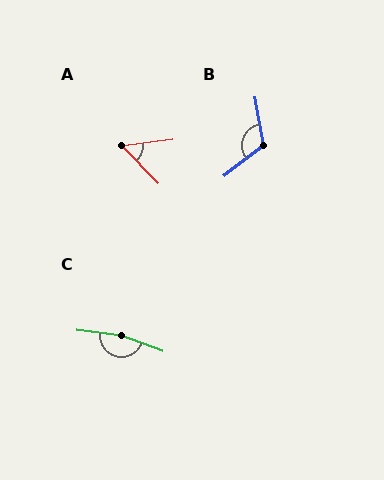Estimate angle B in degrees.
Approximately 119 degrees.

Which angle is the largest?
C, at approximately 167 degrees.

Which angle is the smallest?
A, at approximately 53 degrees.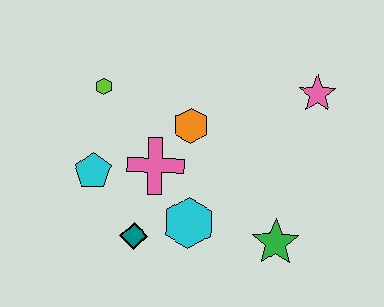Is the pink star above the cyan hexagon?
Yes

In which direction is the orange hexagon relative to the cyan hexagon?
The orange hexagon is above the cyan hexagon.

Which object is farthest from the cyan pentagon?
The pink star is farthest from the cyan pentagon.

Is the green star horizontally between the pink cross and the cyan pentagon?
No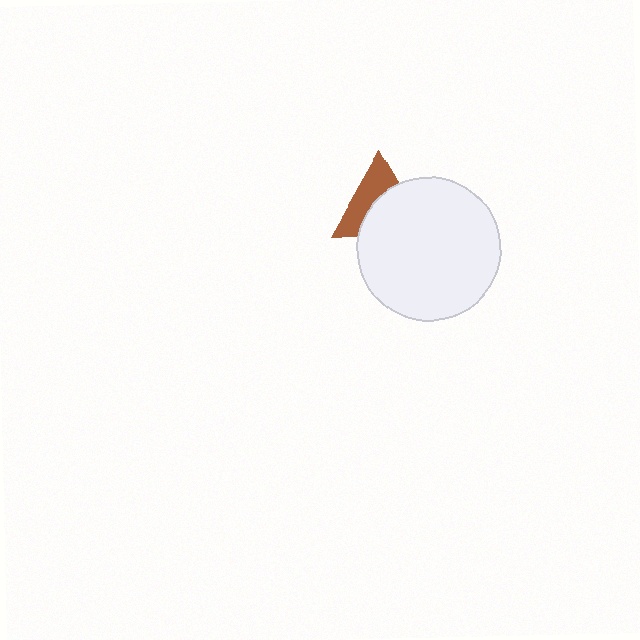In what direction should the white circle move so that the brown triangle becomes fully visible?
The white circle should move down. That is the shortest direction to clear the overlap and leave the brown triangle fully visible.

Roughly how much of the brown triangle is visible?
About half of it is visible (roughly 47%).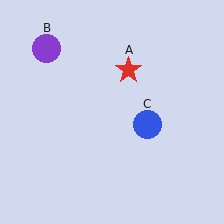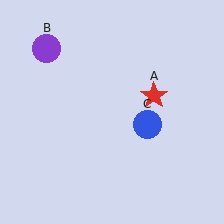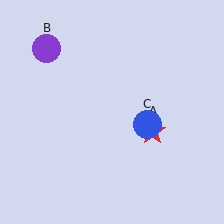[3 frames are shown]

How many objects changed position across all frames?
1 object changed position: red star (object A).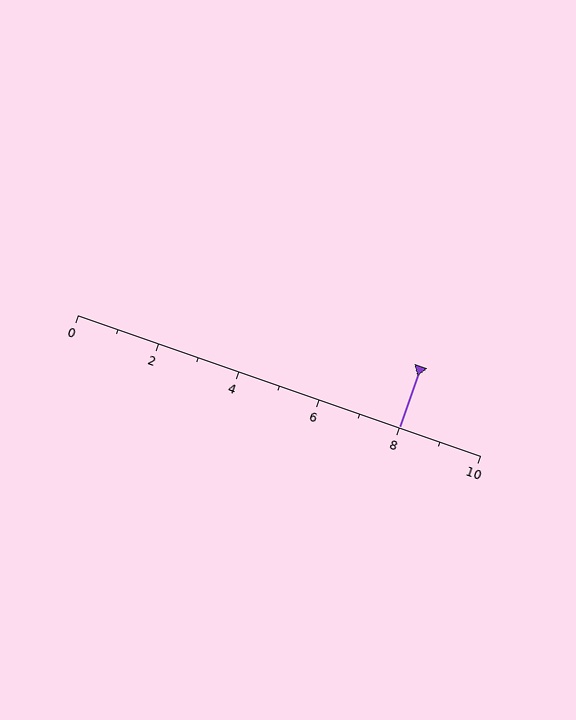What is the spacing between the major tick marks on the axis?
The major ticks are spaced 2 apart.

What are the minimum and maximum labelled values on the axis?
The axis runs from 0 to 10.